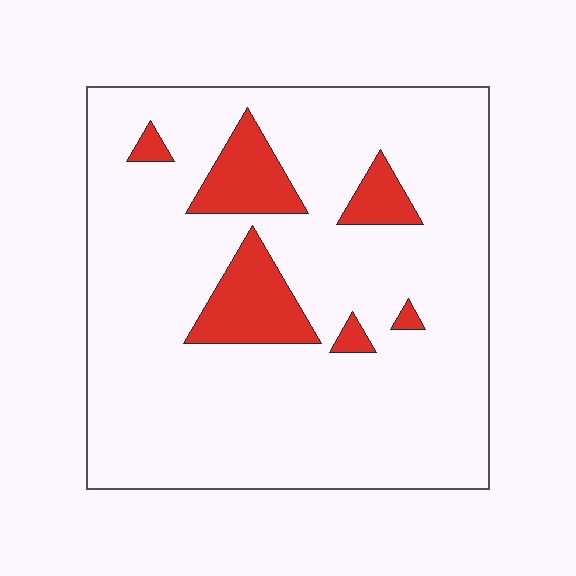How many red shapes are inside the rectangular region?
6.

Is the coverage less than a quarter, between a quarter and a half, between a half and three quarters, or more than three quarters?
Less than a quarter.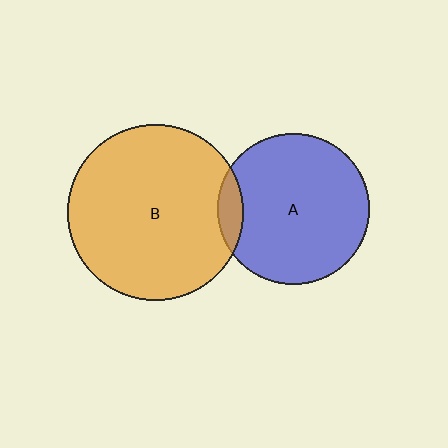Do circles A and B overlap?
Yes.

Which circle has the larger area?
Circle B (orange).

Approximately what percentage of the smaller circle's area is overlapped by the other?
Approximately 10%.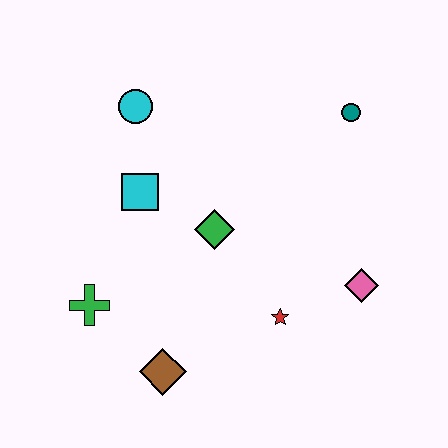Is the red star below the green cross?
Yes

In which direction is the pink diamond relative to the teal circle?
The pink diamond is below the teal circle.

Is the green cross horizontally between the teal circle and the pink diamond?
No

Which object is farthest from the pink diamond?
The cyan circle is farthest from the pink diamond.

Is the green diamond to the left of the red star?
Yes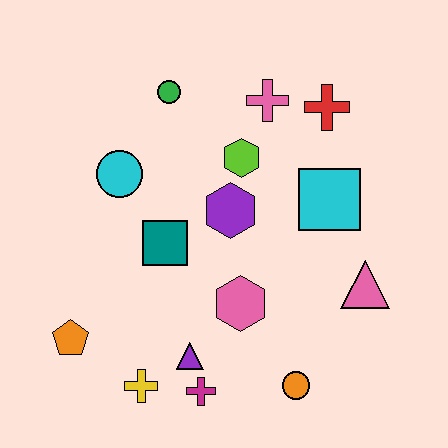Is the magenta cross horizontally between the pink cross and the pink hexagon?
No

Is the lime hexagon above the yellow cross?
Yes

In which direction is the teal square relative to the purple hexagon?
The teal square is to the left of the purple hexagon.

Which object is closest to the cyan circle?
The teal square is closest to the cyan circle.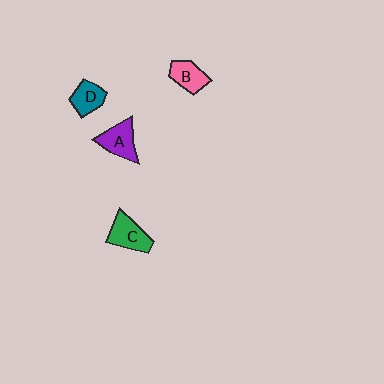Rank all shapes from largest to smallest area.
From largest to smallest: C (green), A (purple), B (pink), D (teal).